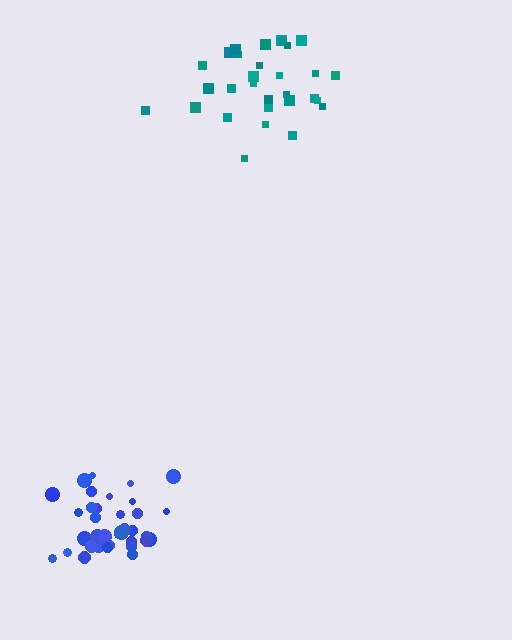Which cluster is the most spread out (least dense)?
Teal.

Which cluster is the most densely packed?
Blue.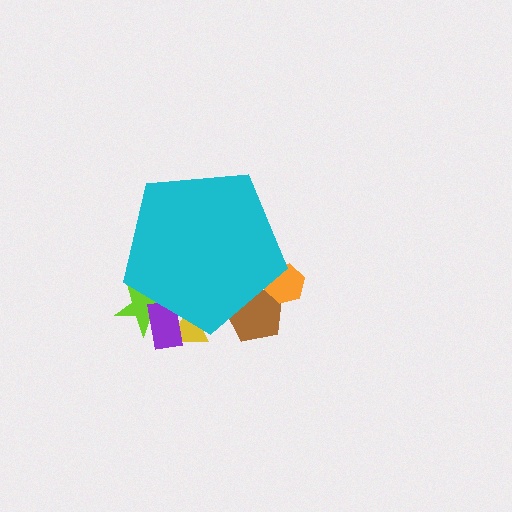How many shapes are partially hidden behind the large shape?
5 shapes are partially hidden.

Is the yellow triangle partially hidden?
Yes, the yellow triangle is partially hidden behind the cyan pentagon.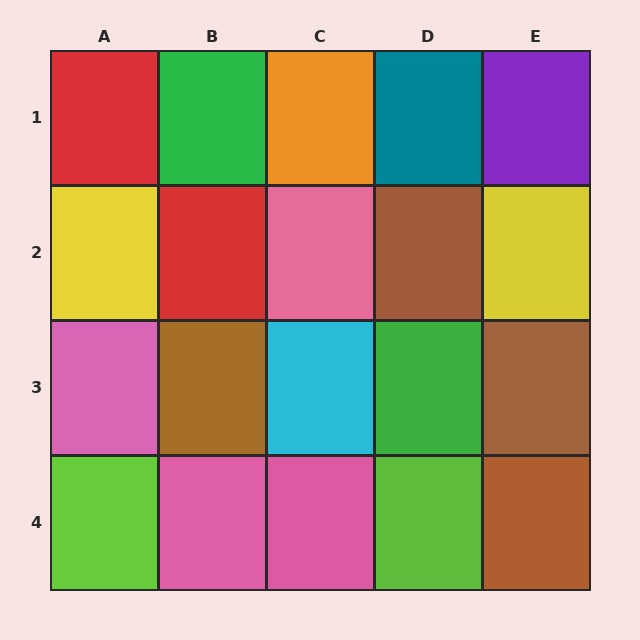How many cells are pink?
4 cells are pink.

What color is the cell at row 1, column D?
Teal.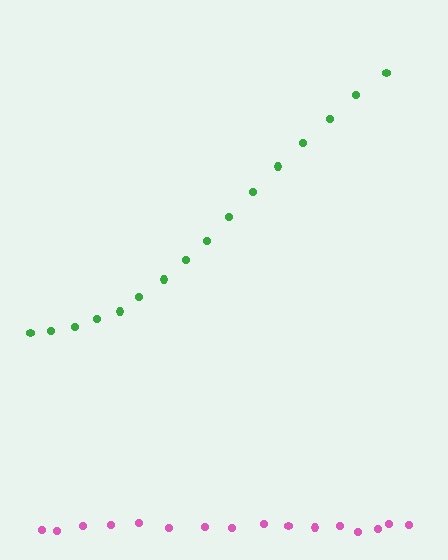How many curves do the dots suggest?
There are 2 distinct paths.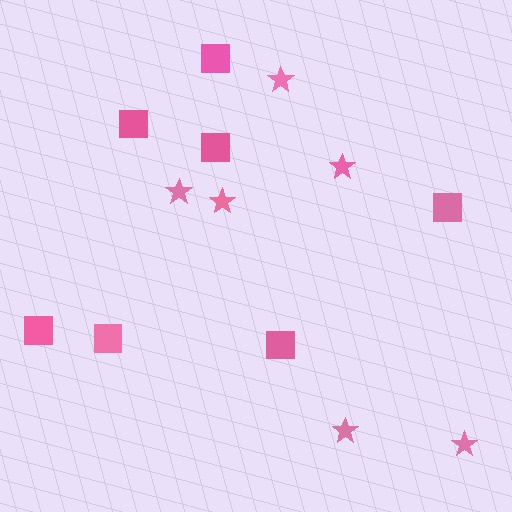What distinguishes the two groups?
There are 2 groups: one group of squares (7) and one group of stars (6).